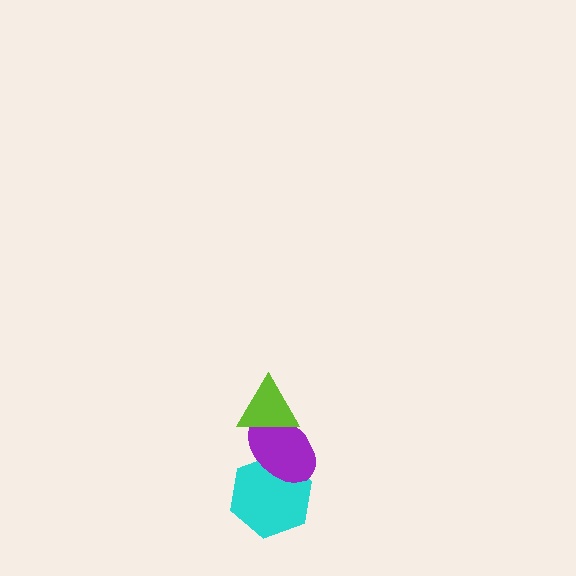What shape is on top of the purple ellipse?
The lime triangle is on top of the purple ellipse.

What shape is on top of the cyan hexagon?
The purple ellipse is on top of the cyan hexagon.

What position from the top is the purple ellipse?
The purple ellipse is 2nd from the top.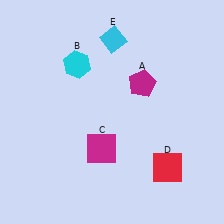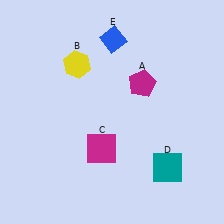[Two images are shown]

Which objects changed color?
B changed from cyan to yellow. D changed from red to teal. E changed from cyan to blue.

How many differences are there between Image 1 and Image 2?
There are 3 differences between the two images.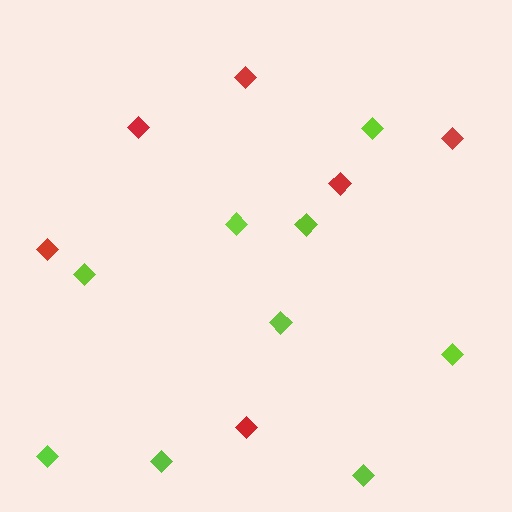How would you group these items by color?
There are 2 groups: one group of red diamonds (6) and one group of lime diamonds (9).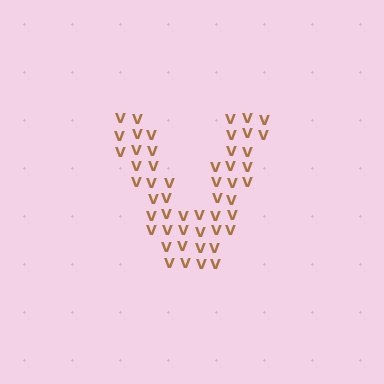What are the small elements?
The small elements are letter V's.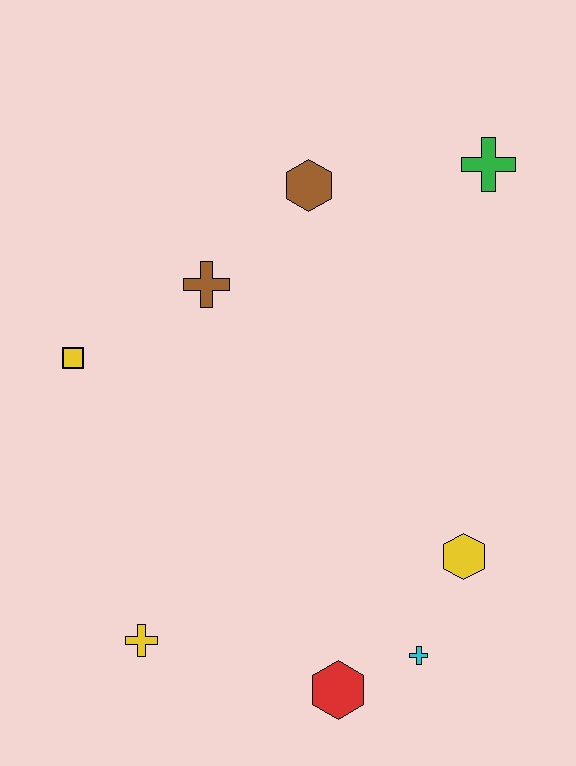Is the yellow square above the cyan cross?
Yes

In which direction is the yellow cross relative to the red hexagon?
The yellow cross is to the left of the red hexagon.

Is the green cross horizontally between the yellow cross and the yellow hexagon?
No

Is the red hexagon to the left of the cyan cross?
Yes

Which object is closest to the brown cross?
The brown hexagon is closest to the brown cross.